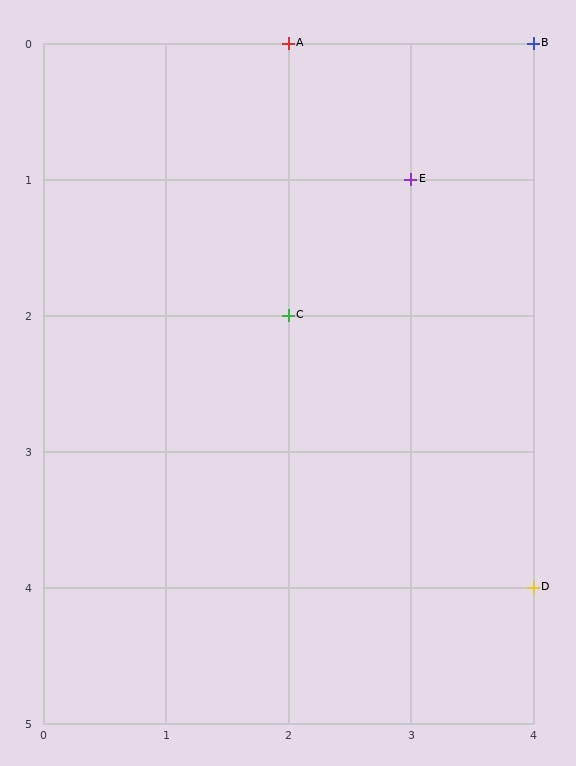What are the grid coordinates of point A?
Point A is at grid coordinates (2, 0).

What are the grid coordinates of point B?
Point B is at grid coordinates (4, 0).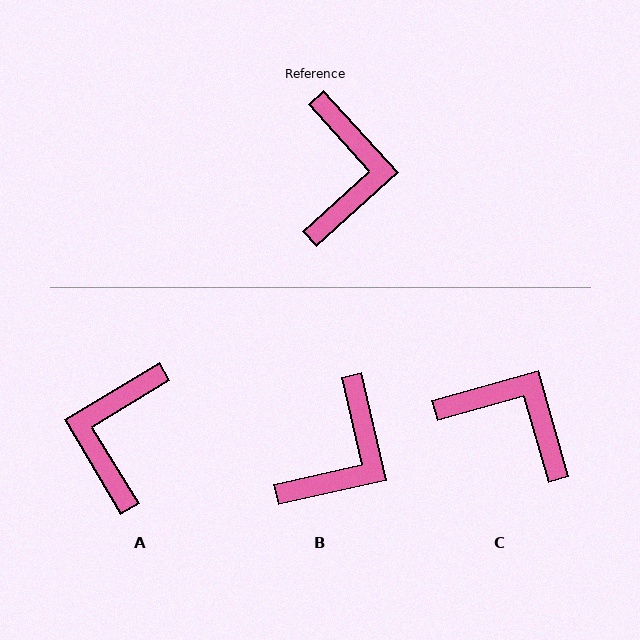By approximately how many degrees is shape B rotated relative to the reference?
Approximately 29 degrees clockwise.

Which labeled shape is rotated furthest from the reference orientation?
A, about 169 degrees away.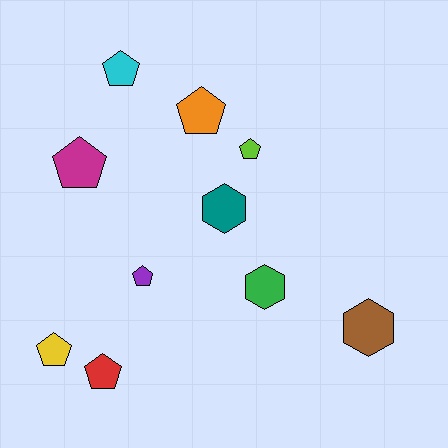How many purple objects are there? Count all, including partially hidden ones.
There is 1 purple object.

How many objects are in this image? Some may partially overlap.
There are 10 objects.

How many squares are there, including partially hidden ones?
There are no squares.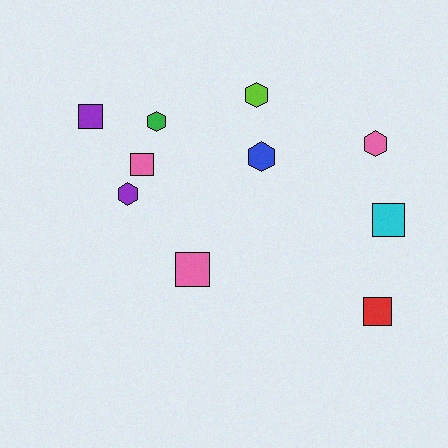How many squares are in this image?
There are 5 squares.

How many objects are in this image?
There are 10 objects.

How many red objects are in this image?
There is 1 red object.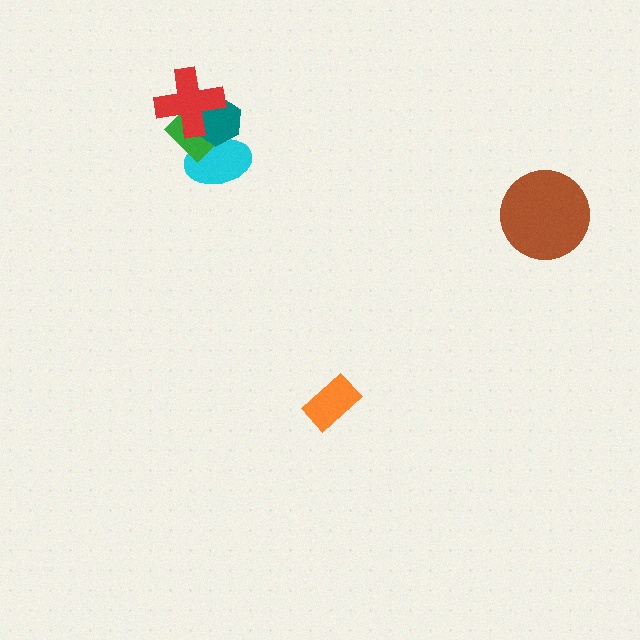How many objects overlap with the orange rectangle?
0 objects overlap with the orange rectangle.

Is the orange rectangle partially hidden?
No, no other shape covers it.